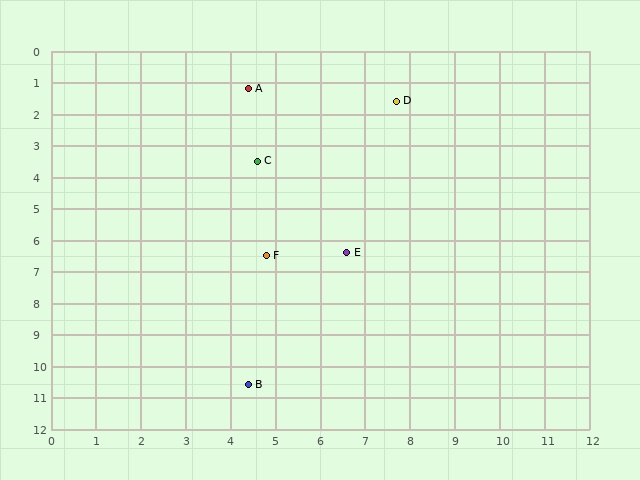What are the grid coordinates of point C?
Point C is at approximately (4.6, 3.5).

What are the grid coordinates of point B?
Point B is at approximately (4.4, 10.6).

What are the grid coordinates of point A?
Point A is at approximately (4.4, 1.2).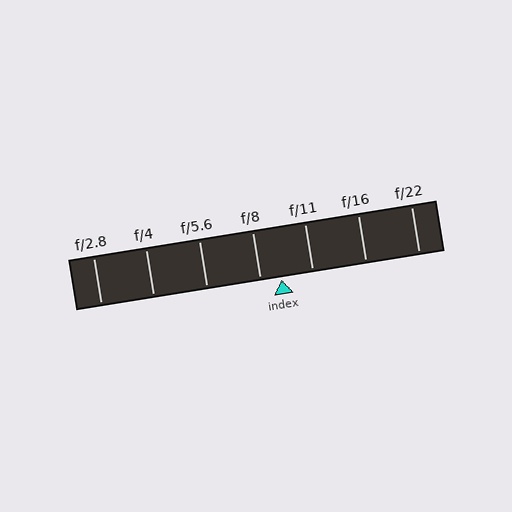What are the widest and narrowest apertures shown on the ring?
The widest aperture shown is f/2.8 and the narrowest is f/22.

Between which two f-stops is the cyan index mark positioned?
The index mark is between f/8 and f/11.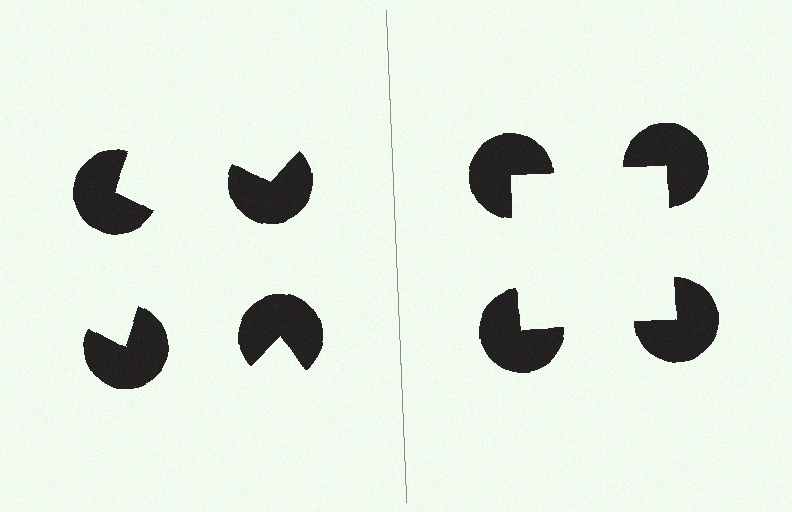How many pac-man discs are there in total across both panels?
8 — 4 on each side.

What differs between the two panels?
The pac-man discs are positioned identically on both sides; only the wedge orientations differ. On the right they align to a square; on the left they are misaligned.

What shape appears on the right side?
An illusory square.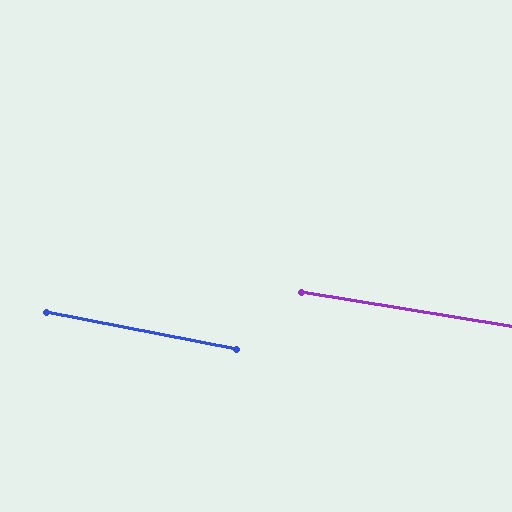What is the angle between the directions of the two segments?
Approximately 2 degrees.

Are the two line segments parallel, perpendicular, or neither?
Parallel — their directions differ by only 1.8°.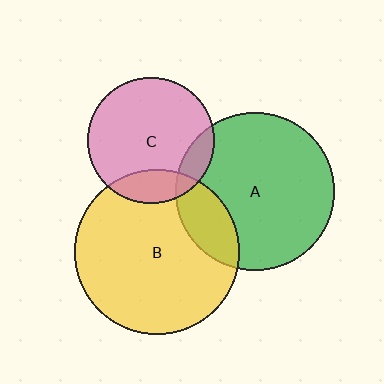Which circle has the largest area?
Circle B (yellow).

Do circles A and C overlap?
Yes.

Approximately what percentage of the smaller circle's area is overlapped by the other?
Approximately 10%.